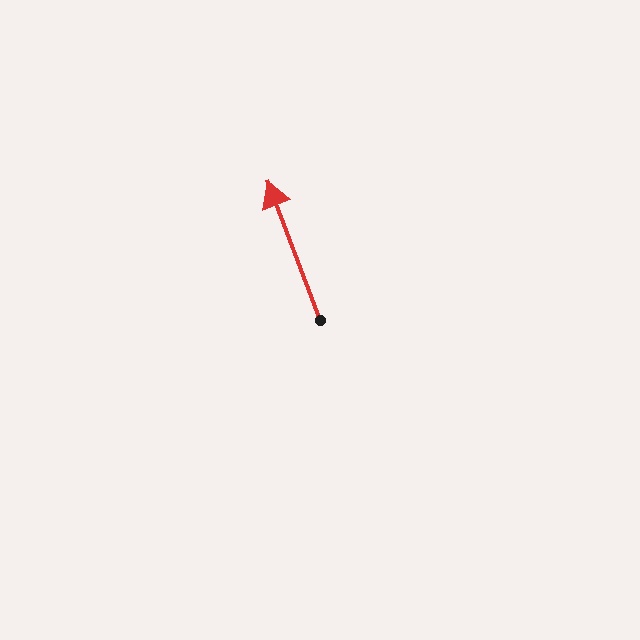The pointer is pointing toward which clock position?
Roughly 11 o'clock.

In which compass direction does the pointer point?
North.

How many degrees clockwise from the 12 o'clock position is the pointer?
Approximately 339 degrees.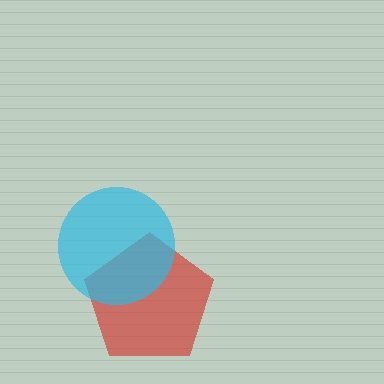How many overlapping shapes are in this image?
There are 2 overlapping shapes in the image.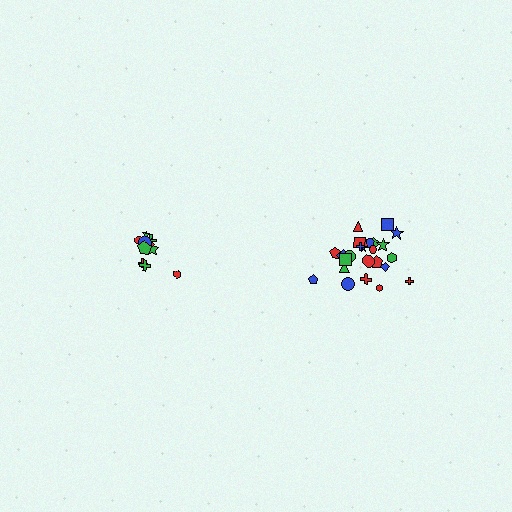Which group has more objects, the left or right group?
The right group.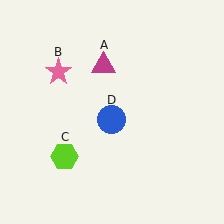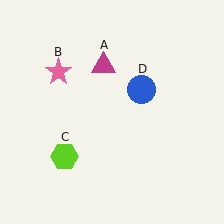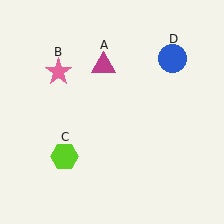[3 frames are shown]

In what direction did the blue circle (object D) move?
The blue circle (object D) moved up and to the right.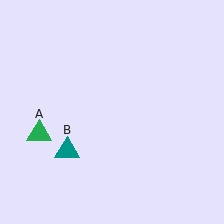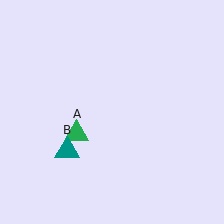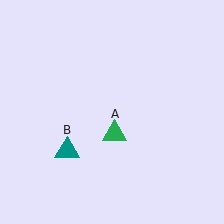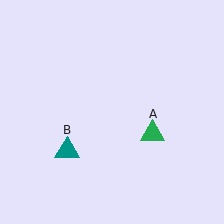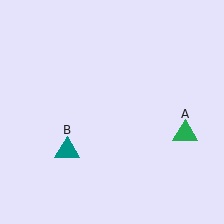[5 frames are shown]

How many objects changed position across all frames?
1 object changed position: green triangle (object A).